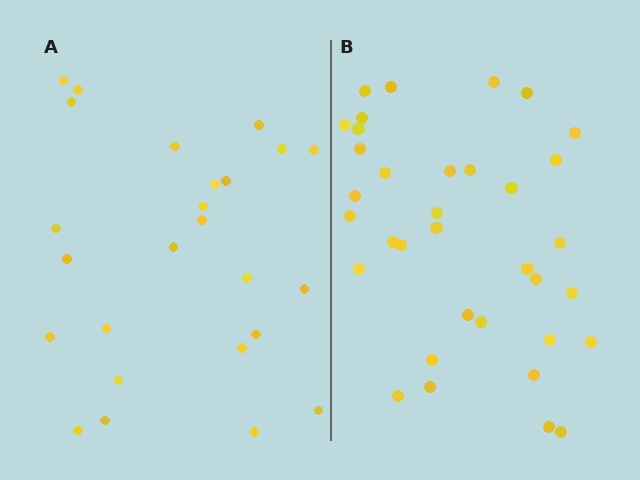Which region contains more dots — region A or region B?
Region B (the right region) has more dots.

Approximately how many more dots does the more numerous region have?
Region B has roughly 10 or so more dots than region A.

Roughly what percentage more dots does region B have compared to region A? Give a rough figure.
About 40% more.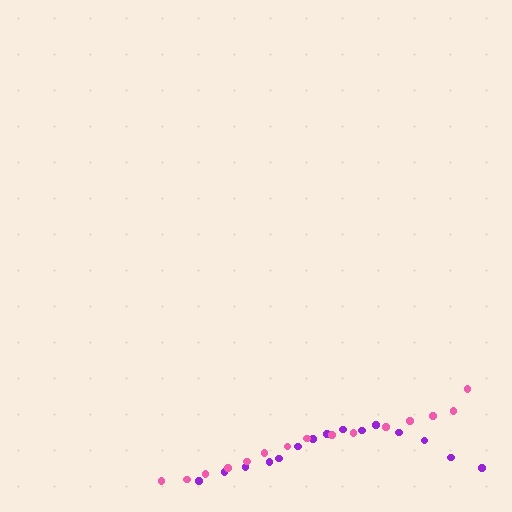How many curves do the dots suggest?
There are 2 distinct paths.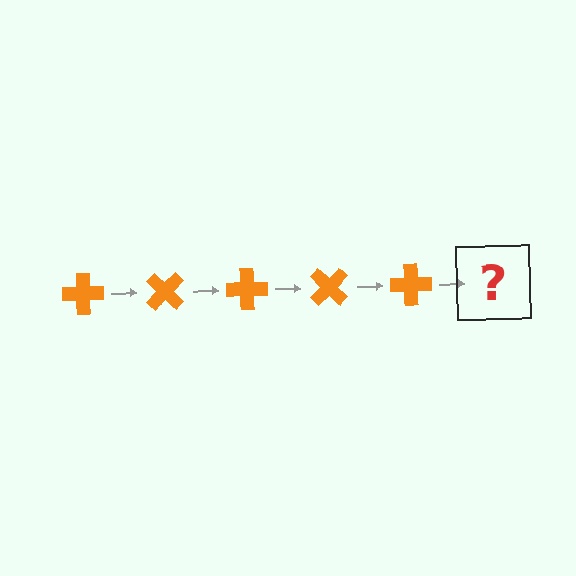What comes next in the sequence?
The next element should be an orange cross rotated 225 degrees.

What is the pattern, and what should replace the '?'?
The pattern is that the cross rotates 45 degrees each step. The '?' should be an orange cross rotated 225 degrees.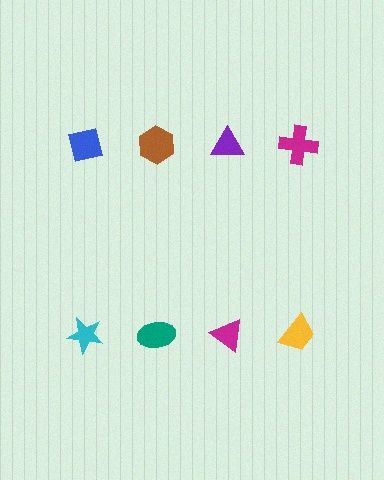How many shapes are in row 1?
4 shapes.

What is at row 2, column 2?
A teal ellipse.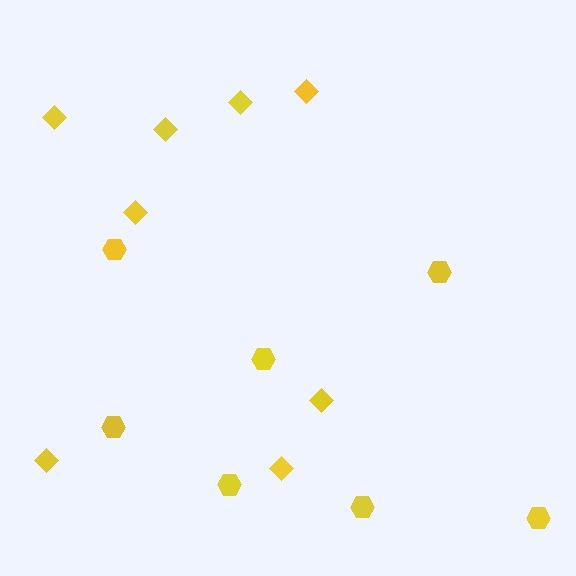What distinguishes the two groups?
There are 2 groups: one group of diamonds (8) and one group of hexagons (7).